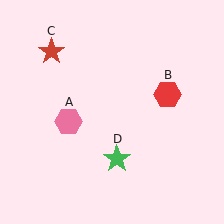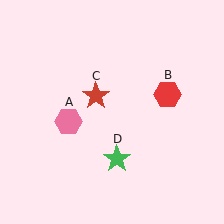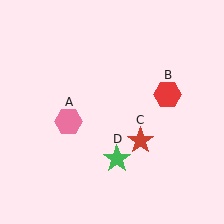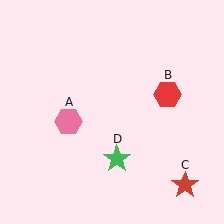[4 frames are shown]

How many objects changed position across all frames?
1 object changed position: red star (object C).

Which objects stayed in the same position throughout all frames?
Pink hexagon (object A) and red hexagon (object B) and green star (object D) remained stationary.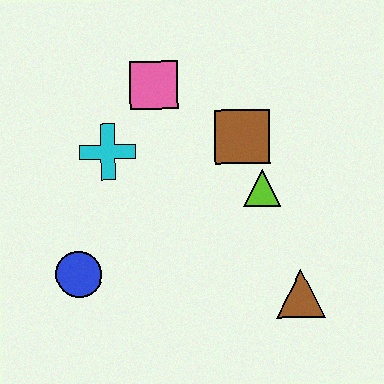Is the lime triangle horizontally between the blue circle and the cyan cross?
No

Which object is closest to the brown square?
The lime triangle is closest to the brown square.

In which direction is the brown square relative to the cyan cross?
The brown square is to the right of the cyan cross.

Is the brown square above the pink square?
No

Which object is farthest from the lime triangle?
The blue circle is farthest from the lime triangle.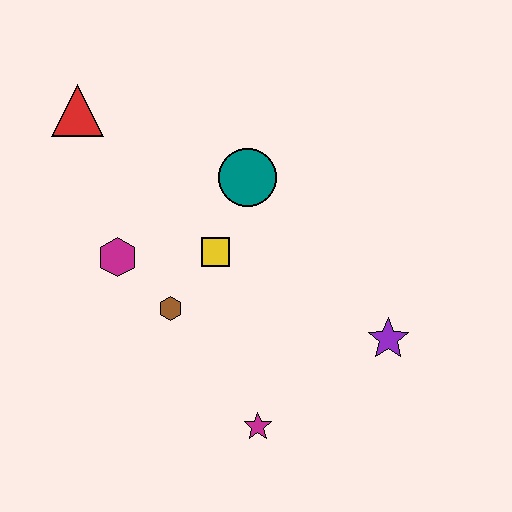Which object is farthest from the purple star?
The red triangle is farthest from the purple star.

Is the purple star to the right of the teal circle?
Yes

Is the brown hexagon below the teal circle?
Yes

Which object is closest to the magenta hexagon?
The brown hexagon is closest to the magenta hexagon.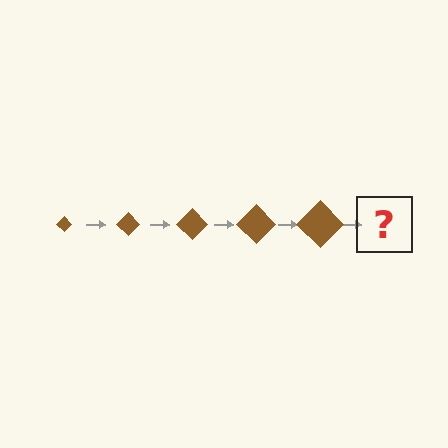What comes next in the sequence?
The next element should be a brown diamond, larger than the previous one.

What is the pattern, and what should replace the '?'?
The pattern is that the diamond gets progressively larger each step. The '?' should be a brown diamond, larger than the previous one.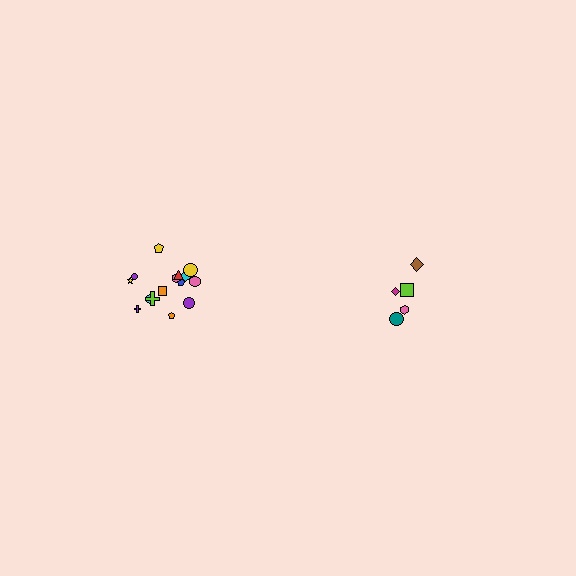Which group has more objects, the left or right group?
The left group.